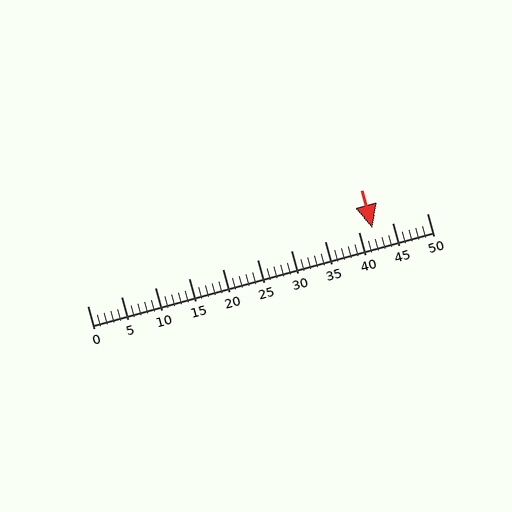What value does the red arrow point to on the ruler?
The red arrow points to approximately 42.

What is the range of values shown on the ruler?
The ruler shows values from 0 to 50.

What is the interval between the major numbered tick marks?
The major tick marks are spaced 5 units apart.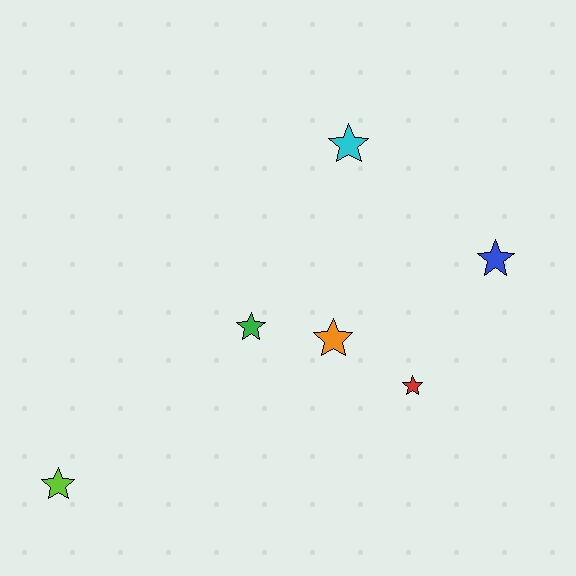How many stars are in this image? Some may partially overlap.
There are 6 stars.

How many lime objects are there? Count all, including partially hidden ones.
There is 1 lime object.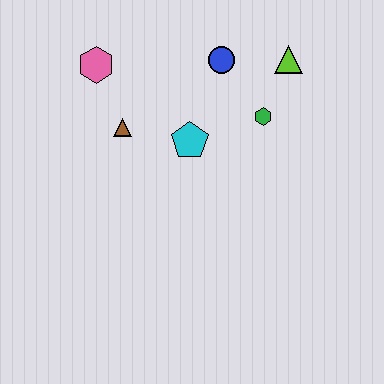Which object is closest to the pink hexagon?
The brown triangle is closest to the pink hexagon.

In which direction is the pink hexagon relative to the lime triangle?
The pink hexagon is to the left of the lime triangle.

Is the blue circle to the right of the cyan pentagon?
Yes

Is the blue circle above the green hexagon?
Yes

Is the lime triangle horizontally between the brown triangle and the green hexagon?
No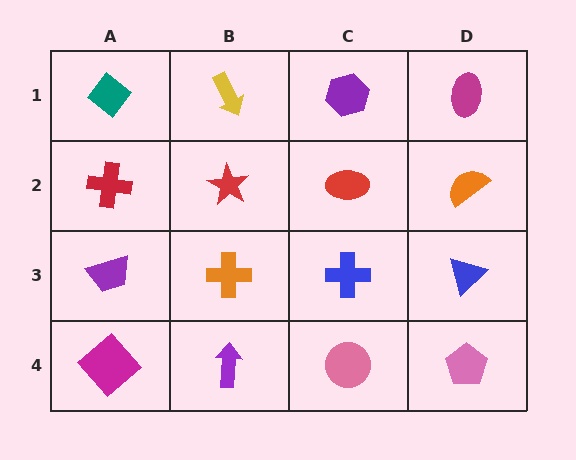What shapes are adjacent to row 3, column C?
A red ellipse (row 2, column C), a pink circle (row 4, column C), an orange cross (row 3, column B), a blue triangle (row 3, column D).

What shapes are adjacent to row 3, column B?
A red star (row 2, column B), a purple arrow (row 4, column B), a purple trapezoid (row 3, column A), a blue cross (row 3, column C).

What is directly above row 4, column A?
A purple trapezoid.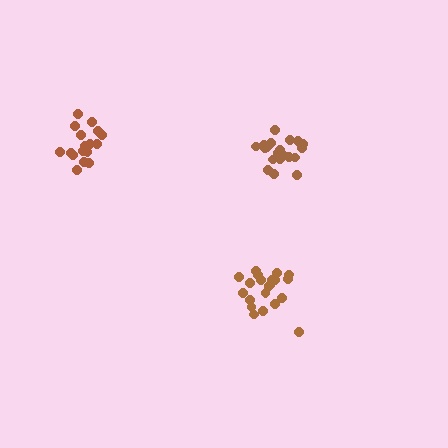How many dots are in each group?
Group 1: 20 dots, Group 2: 20 dots, Group 3: 21 dots (61 total).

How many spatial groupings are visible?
There are 3 spatial groupings.